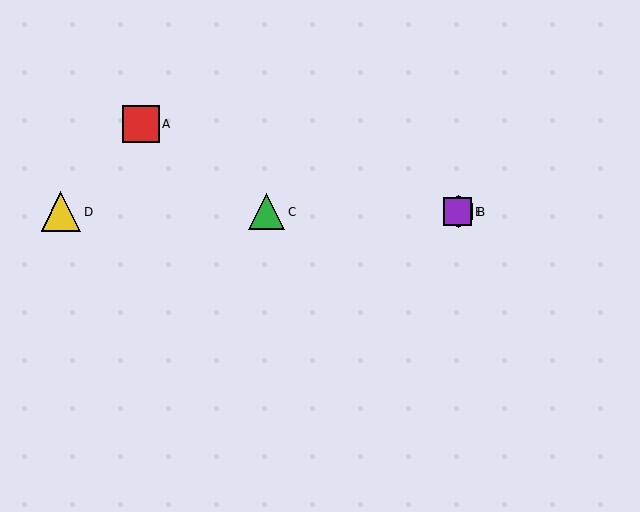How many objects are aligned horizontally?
4 objects (B, C, D, E) are aligned horizontally.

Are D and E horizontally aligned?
Yes, both are at y≈212.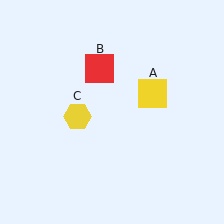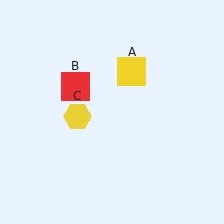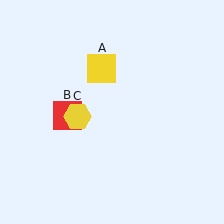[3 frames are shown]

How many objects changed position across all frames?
2 objects changed position: yellow square (object A), red square (object B).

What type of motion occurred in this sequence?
The yellow square (object A), red square (object B) rotated counterclockwise around the center of the scene.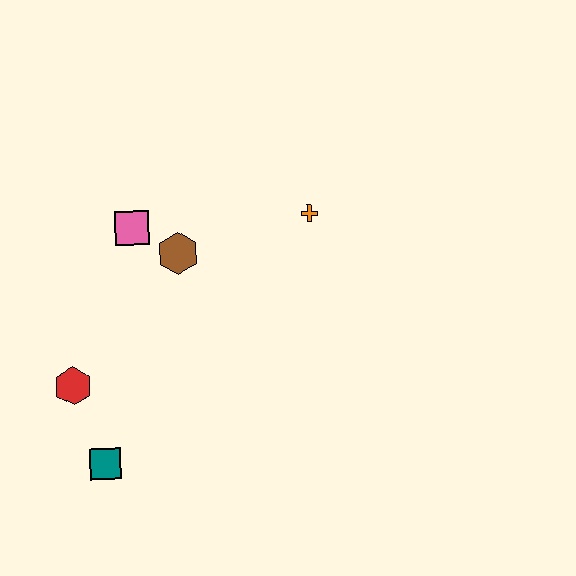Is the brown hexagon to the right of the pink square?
Yes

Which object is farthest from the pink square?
The teal square is farthest from the pink square.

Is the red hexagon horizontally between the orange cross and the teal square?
No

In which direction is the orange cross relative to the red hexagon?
The orange cross is to the right of the red hexagon.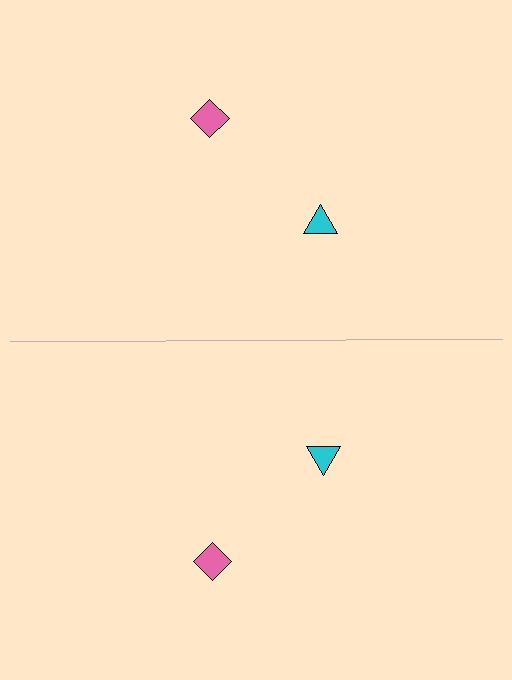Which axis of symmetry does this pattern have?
The pattern has a horizontal axis of symmetry running through the center of the image.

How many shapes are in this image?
There are 4 shapes in this image.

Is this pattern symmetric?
Yes, this pattern has bilateral (reflection) symmetry.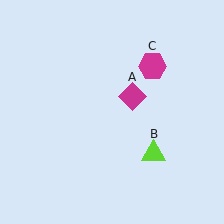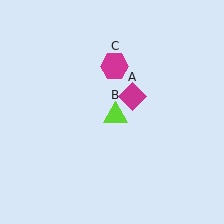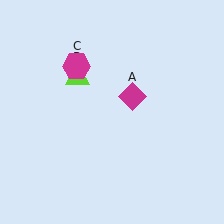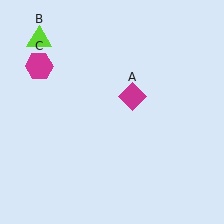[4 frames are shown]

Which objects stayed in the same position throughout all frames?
Magenta diamond (object A) remained stationary.